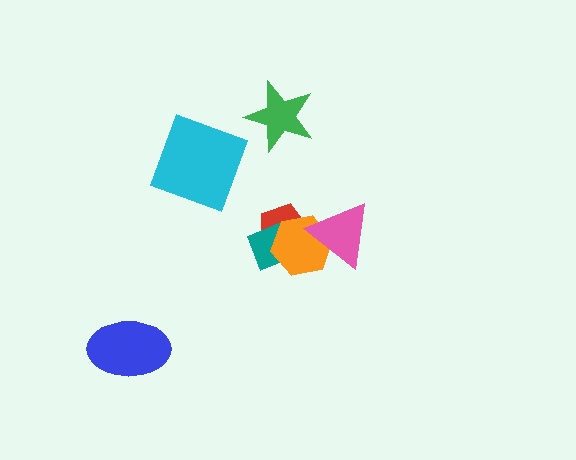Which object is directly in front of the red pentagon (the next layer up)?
The teal diamond is directly in front of the red pentagon.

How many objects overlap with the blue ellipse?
0 objects overlap with the blue ellipse.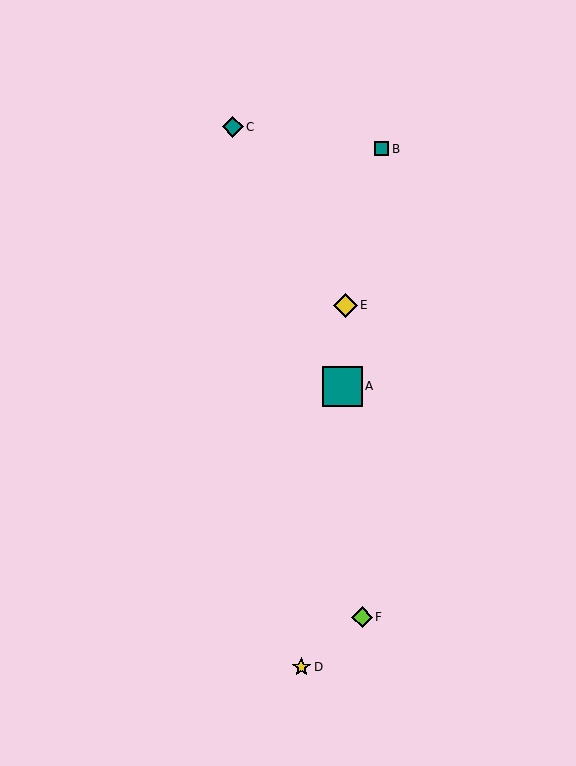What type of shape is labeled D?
Shape D is a yellow star.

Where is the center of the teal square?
The center of the teal square is at (342, 386).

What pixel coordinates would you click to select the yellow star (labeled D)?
Click at (301, 667) to select the yellow star D.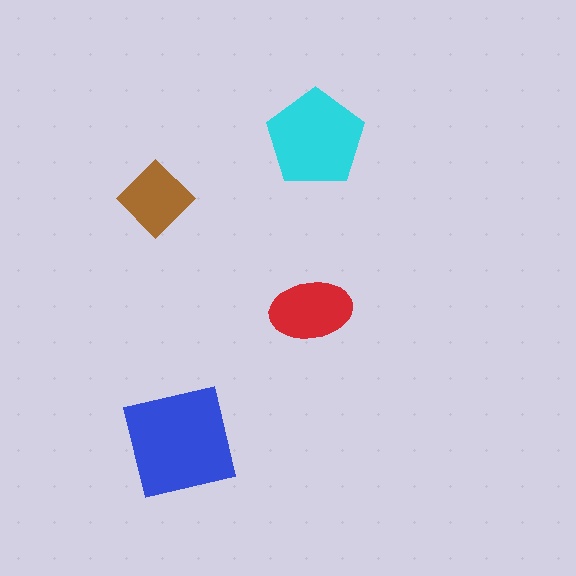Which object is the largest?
The blue square.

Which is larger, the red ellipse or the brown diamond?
The red ellipse.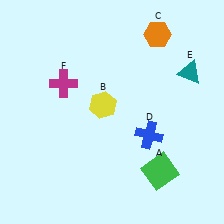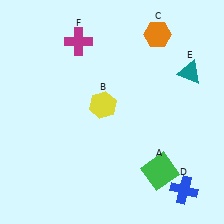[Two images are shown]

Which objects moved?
The objects that moved are: the blue cross (D), the magenta cross (F).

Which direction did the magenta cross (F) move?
The magenta cross (F) moved up.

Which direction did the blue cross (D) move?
The blue cross (D) moved down.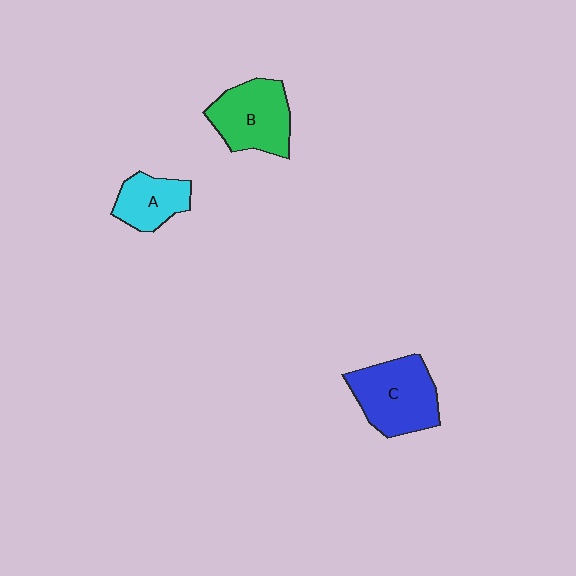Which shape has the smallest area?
Shape A (cyan).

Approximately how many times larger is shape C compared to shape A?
Approximately 1.6 times.